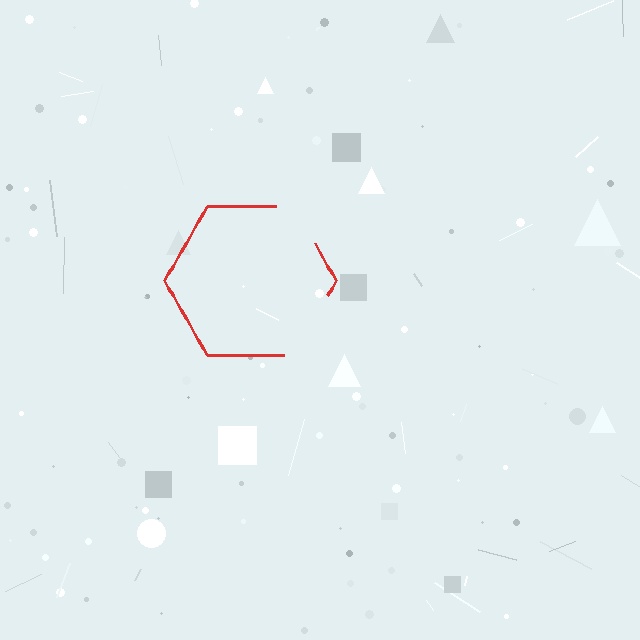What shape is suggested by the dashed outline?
The dashed outline suggests a hexagon.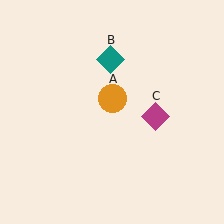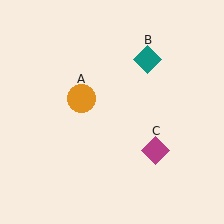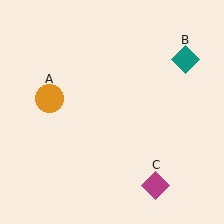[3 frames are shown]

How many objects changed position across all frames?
3 objects changed position: orange circle (object A), teal diamond (object B), magenta diamond (object C).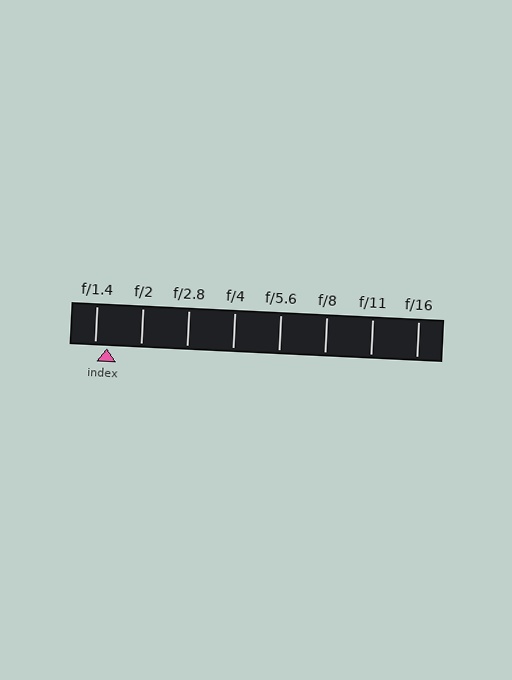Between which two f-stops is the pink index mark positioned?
The index mark is between f/1.4 and f/2.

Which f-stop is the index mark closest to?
The index mark is closest to f/1.4.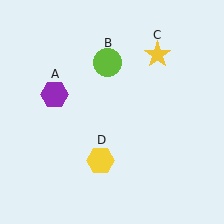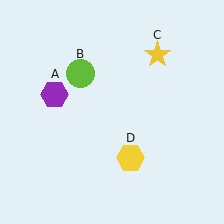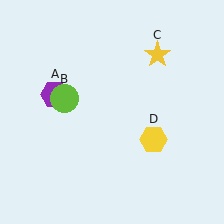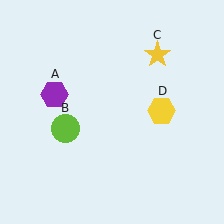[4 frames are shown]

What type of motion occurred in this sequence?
The lime circle (object B), yellow hexagon (object D) rotated counterclockwise around the center of the scene.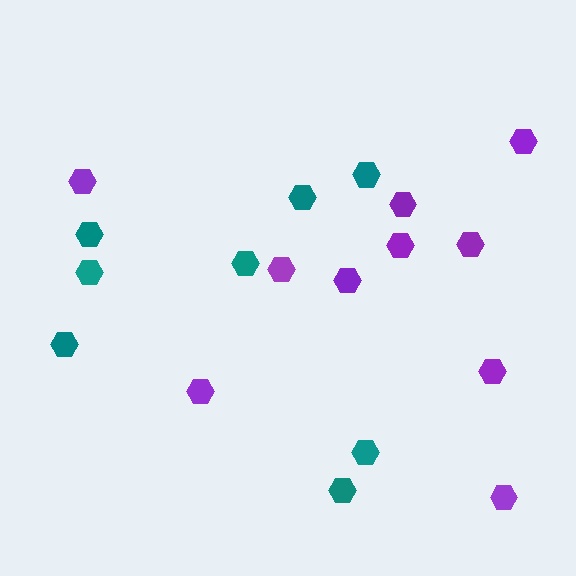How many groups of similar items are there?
There are 2 groups: one group of purple hexagons (10) and one group of teal hexagons (8).